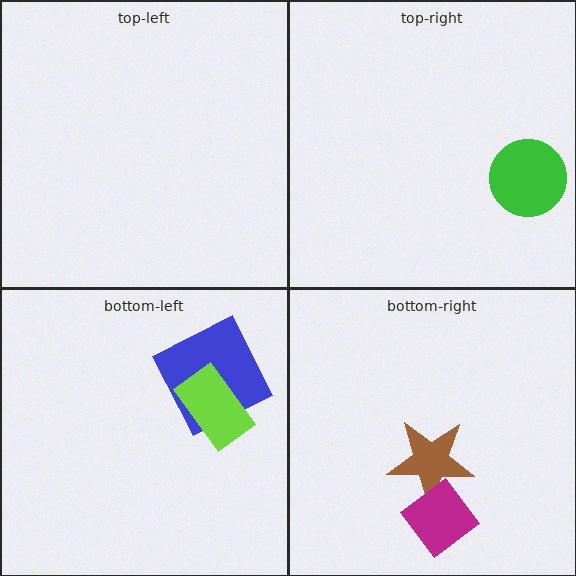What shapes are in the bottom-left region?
The blue square, the lime rectangle.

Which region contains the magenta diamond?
The bottom-right region.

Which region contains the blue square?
The bottom-left region.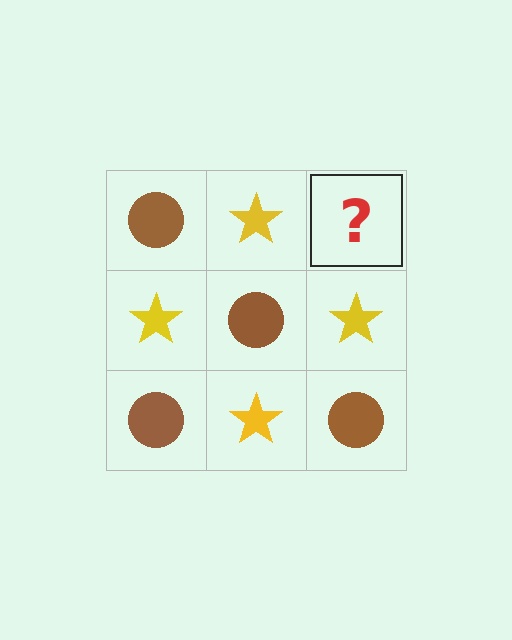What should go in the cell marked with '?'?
The missing cell should contain a brown circle.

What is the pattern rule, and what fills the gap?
The rule is that it alternates brown circle and yellow star in a checkerboard pattern. The gap should be filled with a brown circle.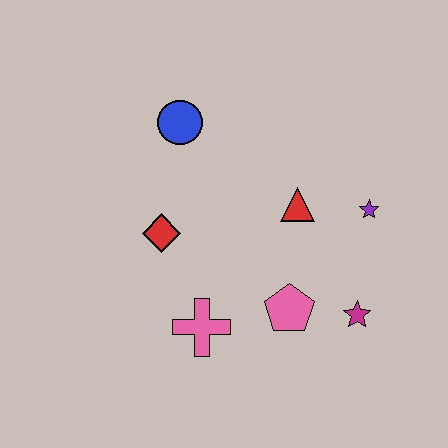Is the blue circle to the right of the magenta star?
No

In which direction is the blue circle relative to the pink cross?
The blue circle is above the pink cross.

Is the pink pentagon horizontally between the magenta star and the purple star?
No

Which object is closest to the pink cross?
The pink pentagon is closest to the pink cross.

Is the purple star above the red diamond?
Yes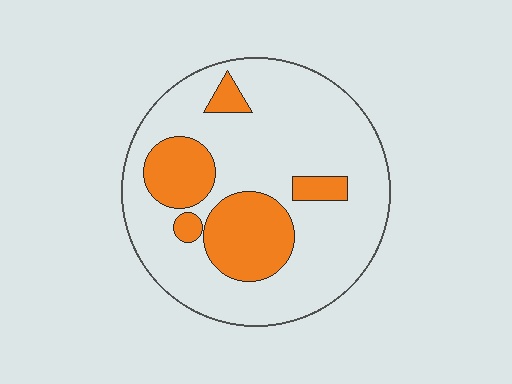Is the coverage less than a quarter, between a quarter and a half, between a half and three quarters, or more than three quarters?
Less than a quarter.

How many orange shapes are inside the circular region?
5.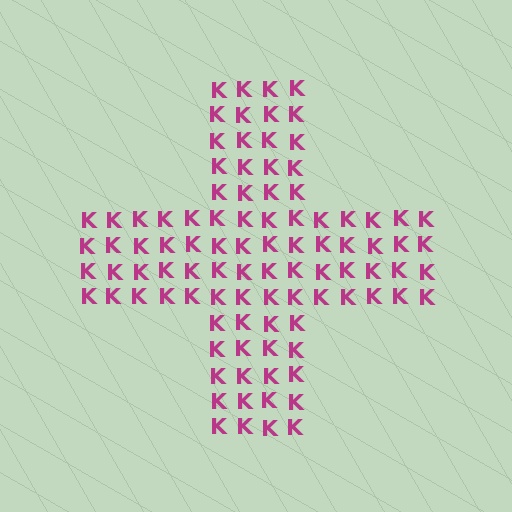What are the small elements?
The small elements are letter K's.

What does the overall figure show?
The overall figure shows a cross.